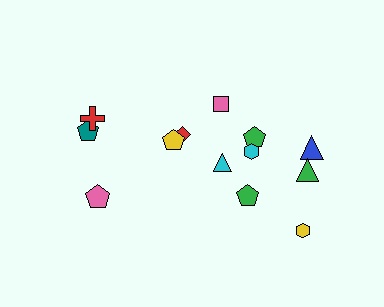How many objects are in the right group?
There are 8 objects.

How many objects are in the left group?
There are 5 objects.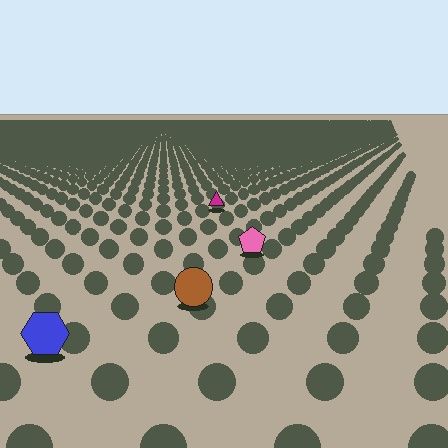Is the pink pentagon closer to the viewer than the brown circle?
No. The brown circle is closer — you can tell from the texture gradient: the ground texture is coarser near it.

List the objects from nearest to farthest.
From nearest to farthest: the blue hexagon, the brown circle, the pink pentagon, the magenta triangle.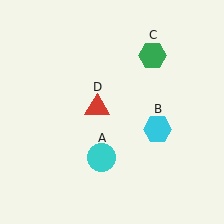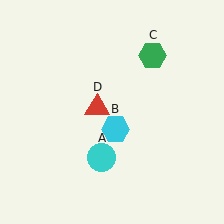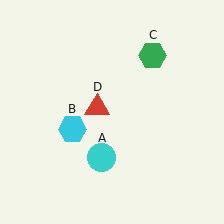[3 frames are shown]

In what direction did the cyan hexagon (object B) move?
The cyan hexagon (object B) moved left.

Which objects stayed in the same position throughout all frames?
Cyan circle (object A) and green hexagon (object C) and red triangle (object D) remained stationary.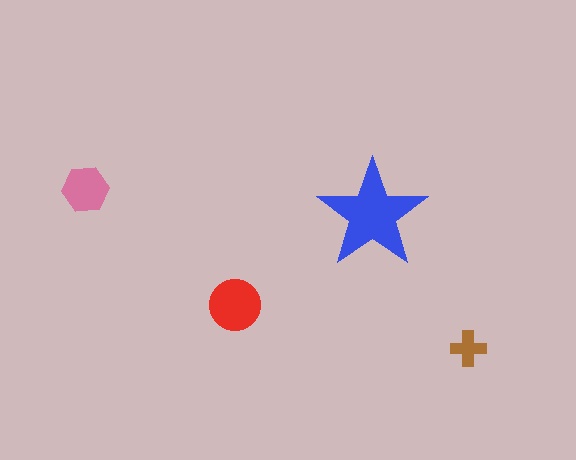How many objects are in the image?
There are 4 objects in the image.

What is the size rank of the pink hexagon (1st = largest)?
3rd.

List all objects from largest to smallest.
The blue star, the red circle, the pink hexagon, the brown cross.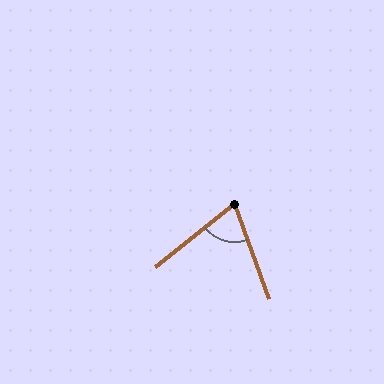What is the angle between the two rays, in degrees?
Approximately 72 degrees.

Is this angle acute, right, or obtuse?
It is acute.